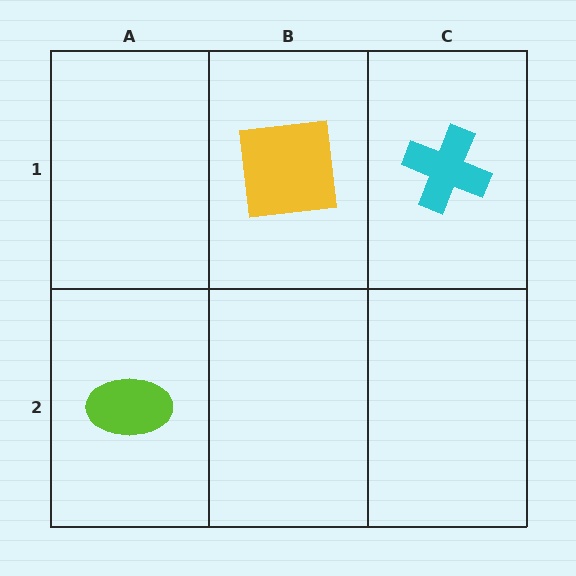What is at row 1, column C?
A cyan cross.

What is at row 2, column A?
A lime ellipse.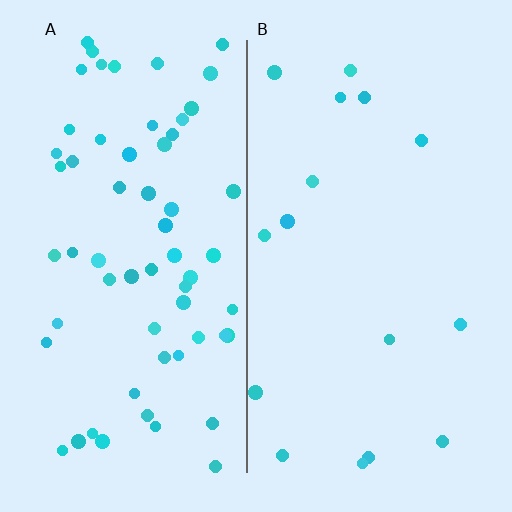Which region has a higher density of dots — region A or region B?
A (the left).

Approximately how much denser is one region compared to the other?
Approximately 3.9× — region A over region B.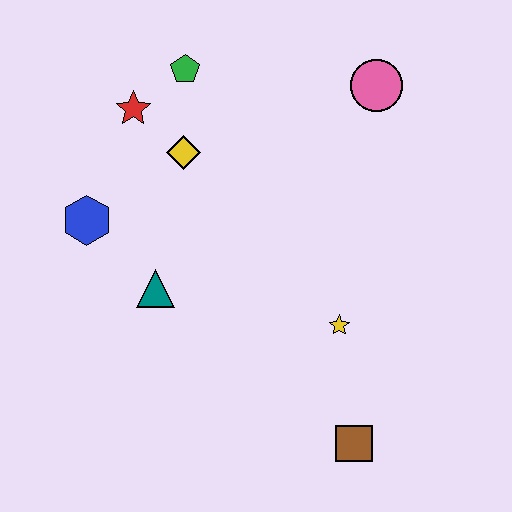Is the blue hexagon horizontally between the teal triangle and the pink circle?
No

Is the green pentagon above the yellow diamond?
Yes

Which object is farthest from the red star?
The brown square is farthest from the red star.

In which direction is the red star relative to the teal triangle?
The red star is above the teal triangle.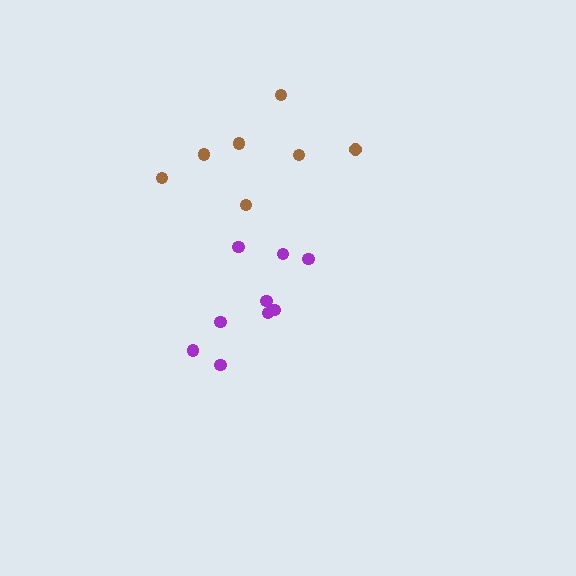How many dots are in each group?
Group 1: 9 dots, Group 2: 7 dots (16 total).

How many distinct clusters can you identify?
There are 2 distinct clusters.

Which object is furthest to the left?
The brown cluster is leftmost.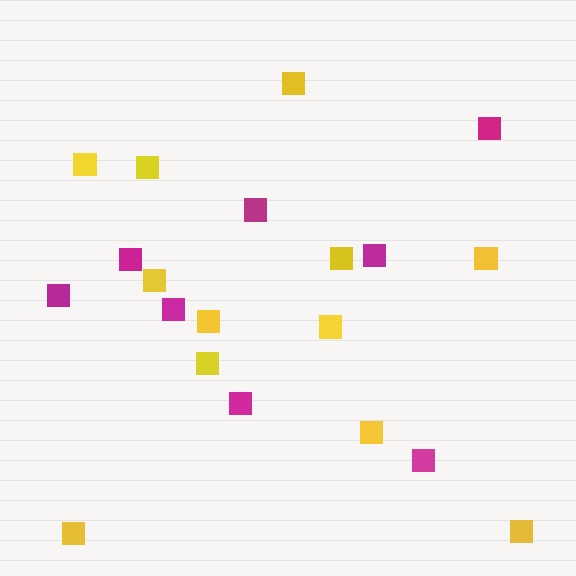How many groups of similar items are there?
There are 2 groups: one group of magenta squares (8) and one group of yellow squares (12).